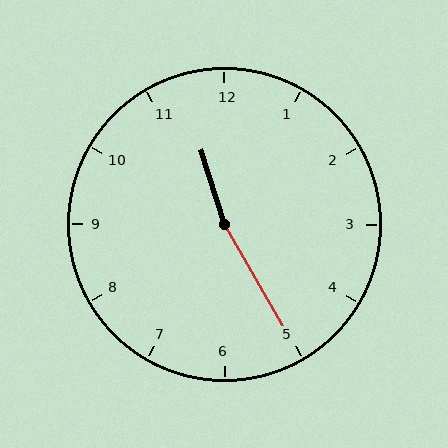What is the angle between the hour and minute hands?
Approximately 168 degrees.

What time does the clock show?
11:25.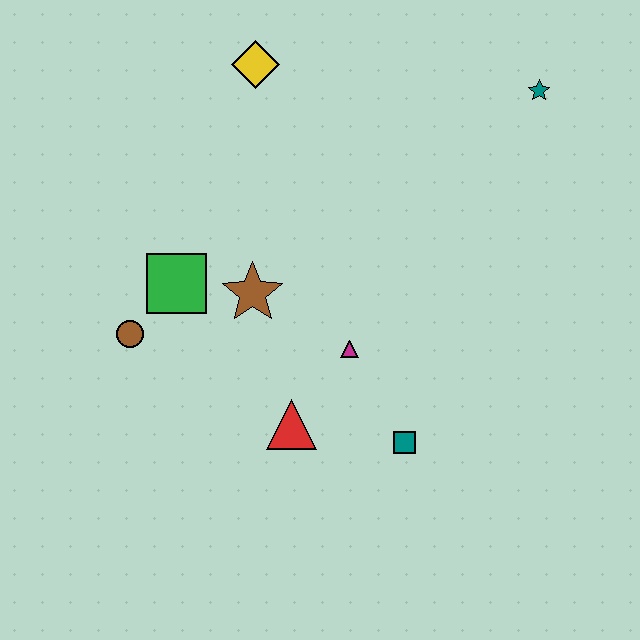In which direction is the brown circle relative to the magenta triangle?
The brown circle is to the left of the magenta triangle.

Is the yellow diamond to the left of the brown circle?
No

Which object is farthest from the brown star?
The teal star is farthest from the brown star.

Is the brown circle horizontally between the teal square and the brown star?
No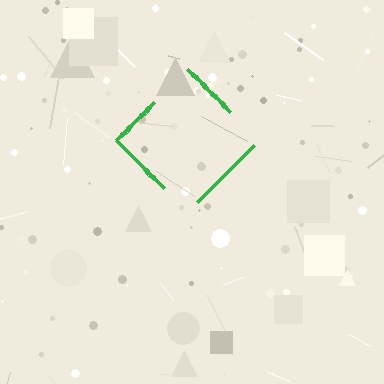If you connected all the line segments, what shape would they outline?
They would outline a diamond.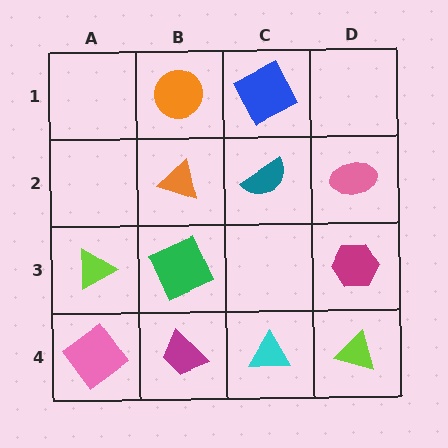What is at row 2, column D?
A pink ellipse.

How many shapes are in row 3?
3 shapes.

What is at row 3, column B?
A green square.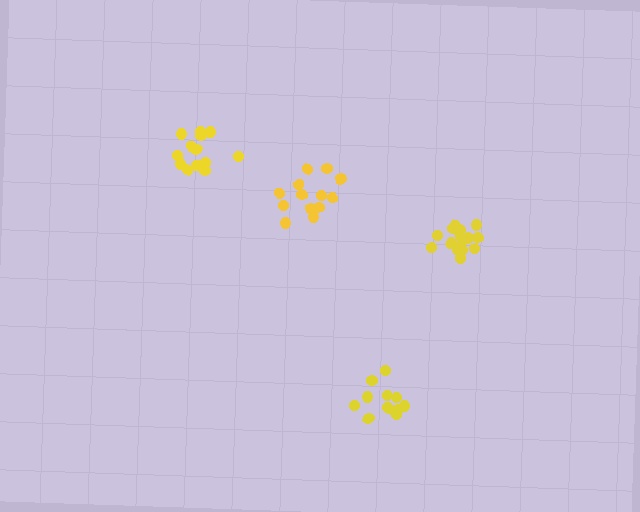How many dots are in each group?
Group 1: 17 dots, Group 2: 13 dots, Group 3: 13 dots, Group 4: 14 dots (57 total).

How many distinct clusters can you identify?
There are 4 distinct clusters.